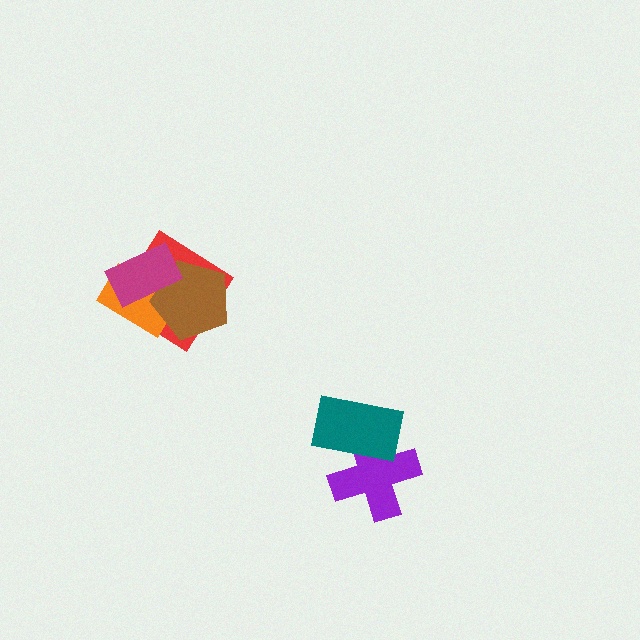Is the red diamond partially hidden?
Yes, it is partially covered by another shape.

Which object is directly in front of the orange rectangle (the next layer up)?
The brown pentagon is directly in front of the orange rectangle.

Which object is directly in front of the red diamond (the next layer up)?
The orange rectangle is directly in front of the red diamond.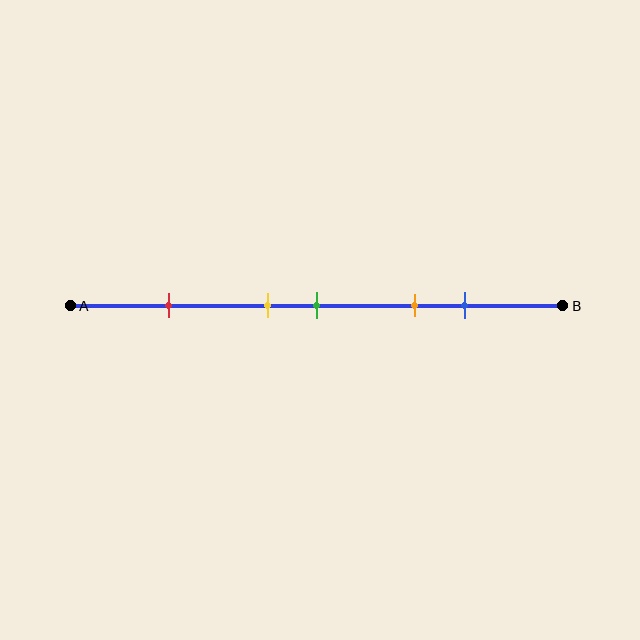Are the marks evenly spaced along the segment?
No, the marks are not evenly spaced.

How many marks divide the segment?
There are 5 marks dividing the segment.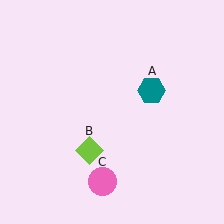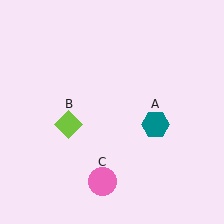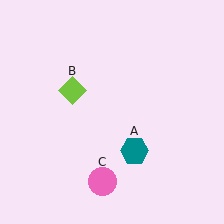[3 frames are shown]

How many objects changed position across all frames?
2 objects changed position: teal hexagon (object A), lime diamond (object B).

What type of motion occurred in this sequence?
The teal hexagon (object A), lime diamond (object B) rotated clockwise around the center of the scene.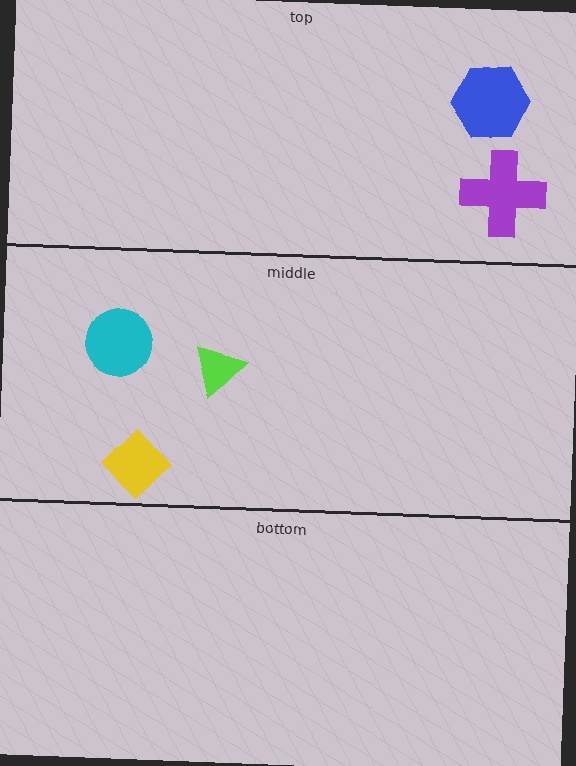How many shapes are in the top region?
2.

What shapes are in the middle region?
The yellow diamond, the cyan circle, the lime triangle.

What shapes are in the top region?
The blue hexagon, the purple cross.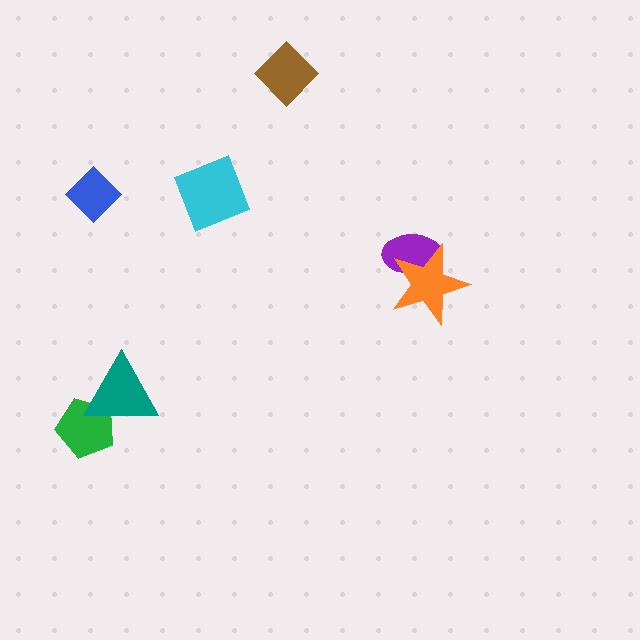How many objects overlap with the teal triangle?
1 object overlaps with the teal triangle.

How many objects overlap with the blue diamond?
0 objects overlap with the blue diamond.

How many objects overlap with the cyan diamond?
0 objects overlap with the cyan diamond.